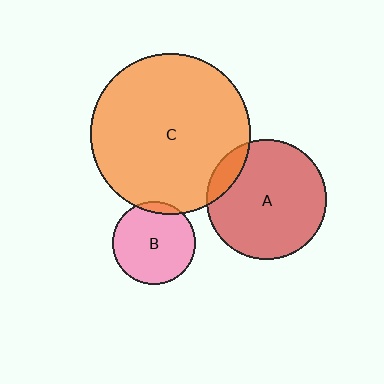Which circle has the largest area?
Circle C (orange).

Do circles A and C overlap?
Yes.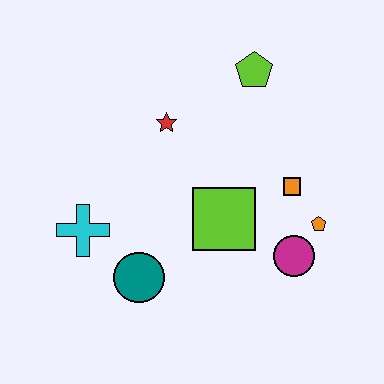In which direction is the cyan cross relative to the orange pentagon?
The cyan cross is to the left of the orange pentagon.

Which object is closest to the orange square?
The orange pentagon is closest to the orange square.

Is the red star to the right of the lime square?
No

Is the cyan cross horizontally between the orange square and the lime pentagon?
No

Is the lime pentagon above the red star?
Yes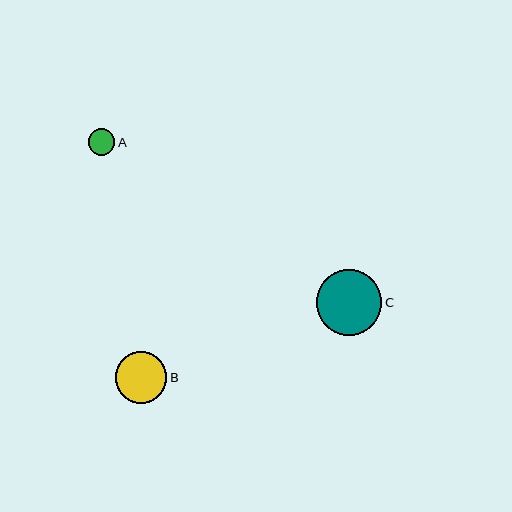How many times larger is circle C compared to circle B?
Circle C is approximately 1.3 times the size of circle B.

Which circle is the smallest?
Circle A is the smallest with a size of approximately 26 pixels.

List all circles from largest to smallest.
From largest to smallest: C, B, A.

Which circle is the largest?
Circle C is the largest with a size of approximately 66 pixels.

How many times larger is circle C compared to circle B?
Circle C is approximately 1.3 times the size of circle B.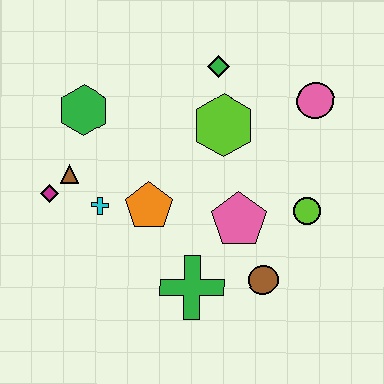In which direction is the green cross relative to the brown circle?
The green cross is to the left of the brown circle.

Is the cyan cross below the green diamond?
Yes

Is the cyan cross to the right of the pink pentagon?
No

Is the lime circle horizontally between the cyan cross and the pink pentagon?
No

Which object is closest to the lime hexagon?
The green diamond is closest to the lime hexagon.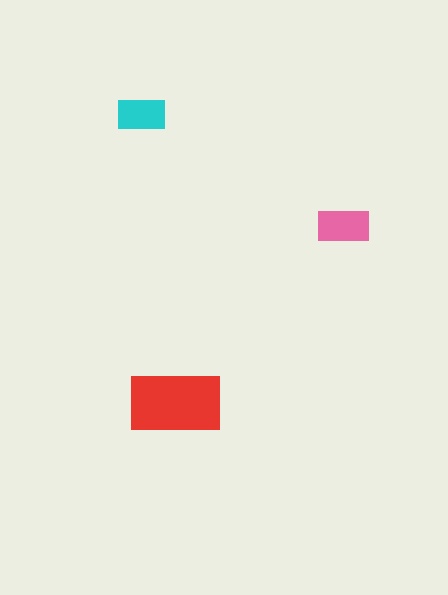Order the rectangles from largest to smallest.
the red one, the pink one, the cyan one.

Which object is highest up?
The cyan rectangle is topmost.